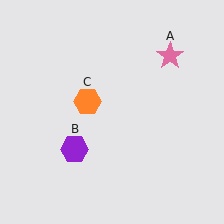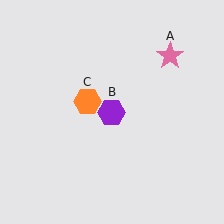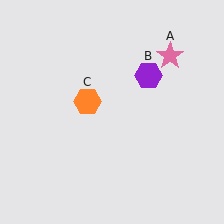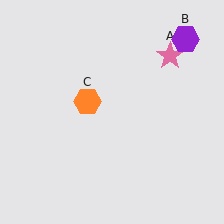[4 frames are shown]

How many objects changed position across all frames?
1 object changed position: purple hexagon (object B).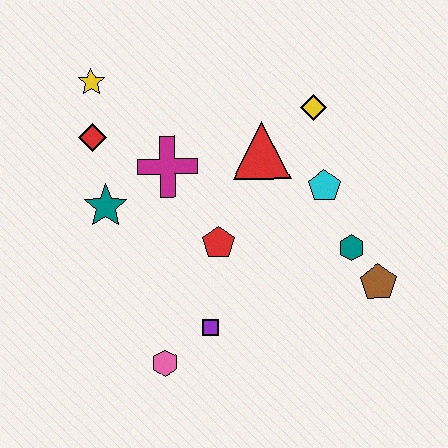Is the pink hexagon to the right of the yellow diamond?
No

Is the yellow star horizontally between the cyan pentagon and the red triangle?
No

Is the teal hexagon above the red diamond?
No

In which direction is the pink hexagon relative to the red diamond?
The pink hexagon is below the red diamond.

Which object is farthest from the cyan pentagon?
The yellow star is farthest from the cyan pentagon.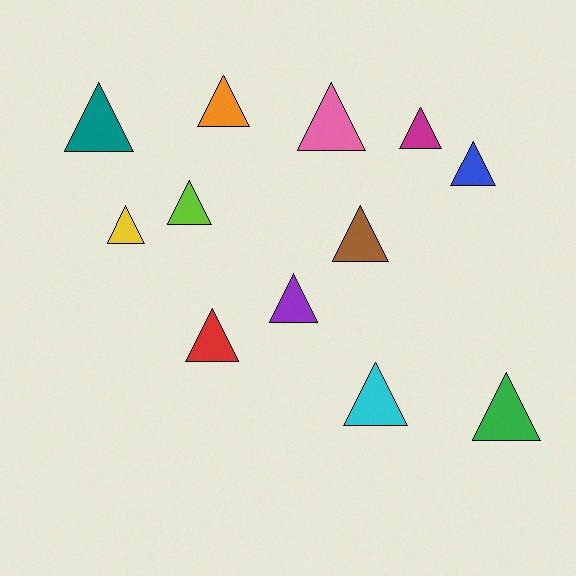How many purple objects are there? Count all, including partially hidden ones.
There is 1 purple object.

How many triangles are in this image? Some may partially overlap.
There are 12 triangles.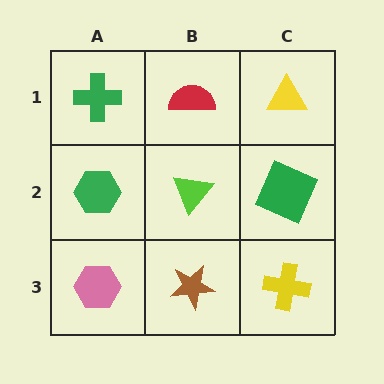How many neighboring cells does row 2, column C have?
3.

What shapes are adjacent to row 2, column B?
A red semicircle (row 1, column B), a brown star (row 3, column B), a green hexagon (row 2, column A), a green square (row 2, column C).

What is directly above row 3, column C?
A green square.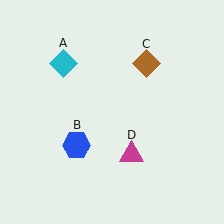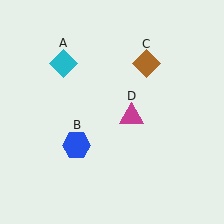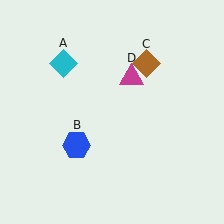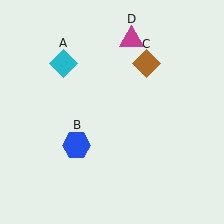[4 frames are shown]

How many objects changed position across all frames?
1 object changed position: magenta triangle (object D).